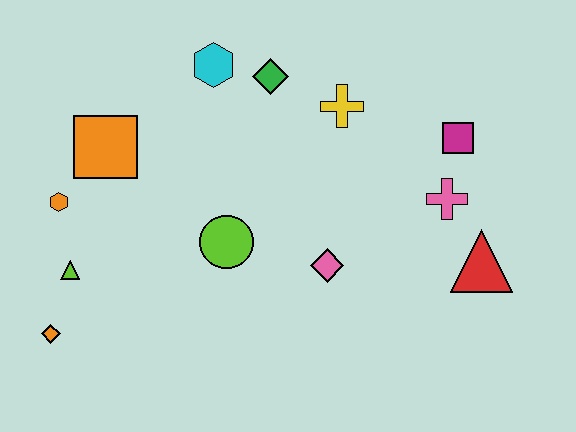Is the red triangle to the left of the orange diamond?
No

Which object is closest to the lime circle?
The pink diamond is closest to the lime circle.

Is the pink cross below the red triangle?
No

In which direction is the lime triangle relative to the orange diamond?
The lime triangle is above the orange diamond.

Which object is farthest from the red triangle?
The orange diamond is farthest from the red triangle.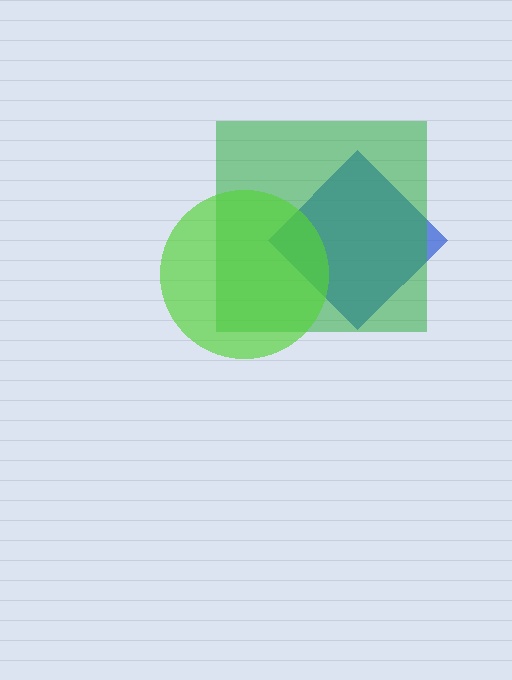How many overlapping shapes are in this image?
There are 3 overlapping shapes in the image.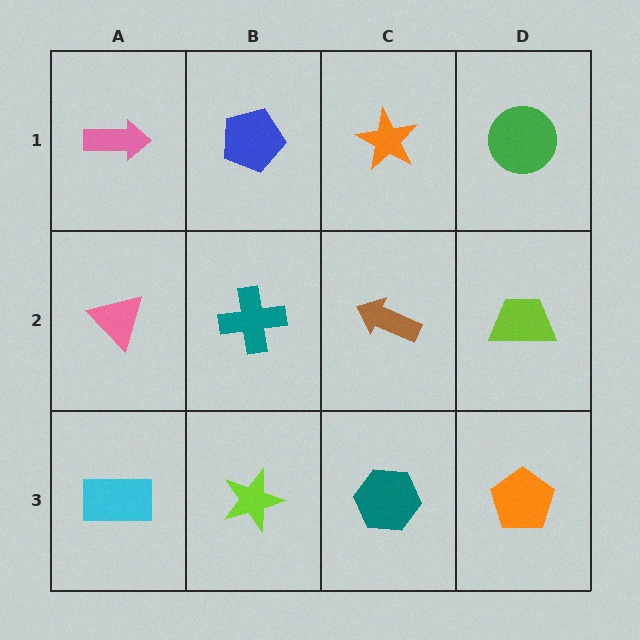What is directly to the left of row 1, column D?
An orange star.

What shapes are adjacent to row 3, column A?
A pink triangle (row 2, column A), a lime star (row 3, column B).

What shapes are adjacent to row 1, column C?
A brown arrow (row 2, column C), a blue pentagon (row 1, column B), a green circle (row 1, column D).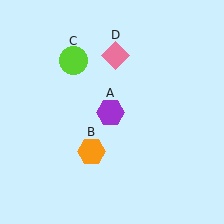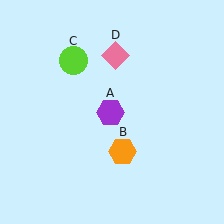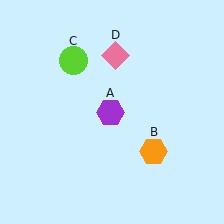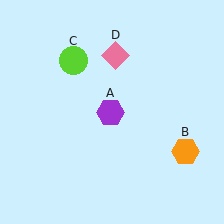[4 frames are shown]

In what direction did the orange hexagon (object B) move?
The orange hexagon (object B) moved right.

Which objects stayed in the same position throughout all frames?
Purple hexagon (object A) and lime circle (object C) and pink diamond (object D) remained stationary.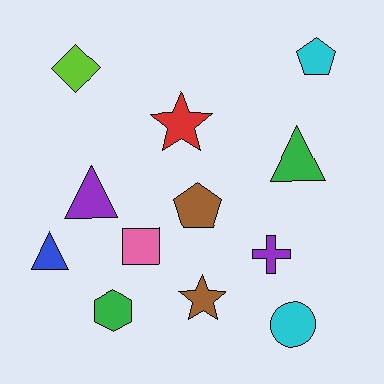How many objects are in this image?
There are 12 objects.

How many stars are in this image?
There are 2 stars.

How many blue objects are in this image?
There is 1 blue object.